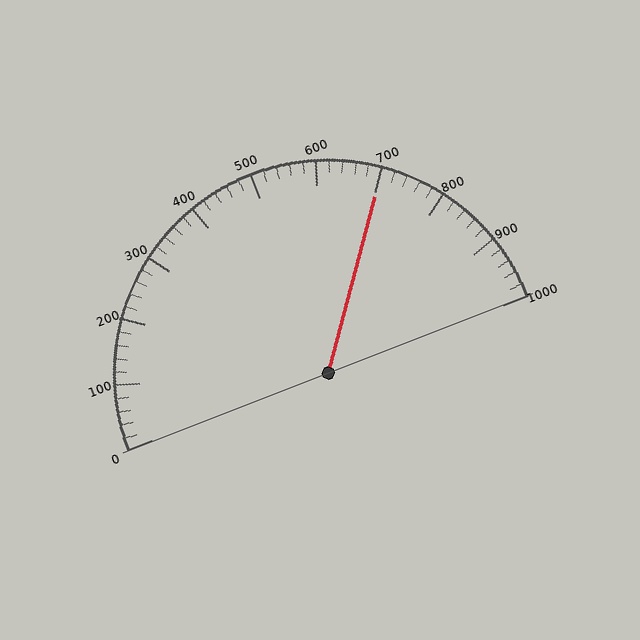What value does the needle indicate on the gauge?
The needle indicates approximately 700.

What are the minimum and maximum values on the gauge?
The gauge ranges from 0 to 1000.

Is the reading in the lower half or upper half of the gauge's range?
The reading is in the upper half of the range (0 to 1000).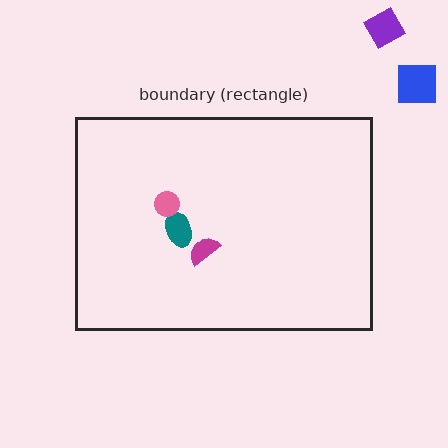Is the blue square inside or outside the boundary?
Outside.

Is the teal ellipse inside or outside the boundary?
Inside.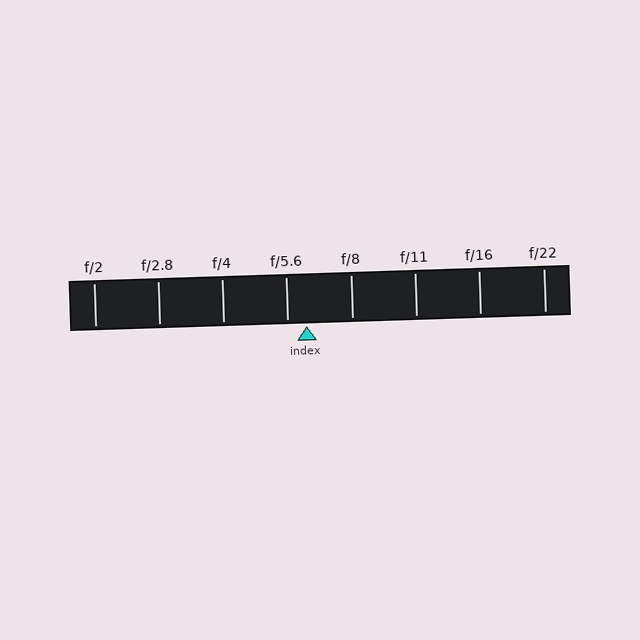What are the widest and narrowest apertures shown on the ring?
The widest aperture shown is f/2 and the narrowest is f/22.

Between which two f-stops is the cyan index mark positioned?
The index mark is between f/5.6 and f/8.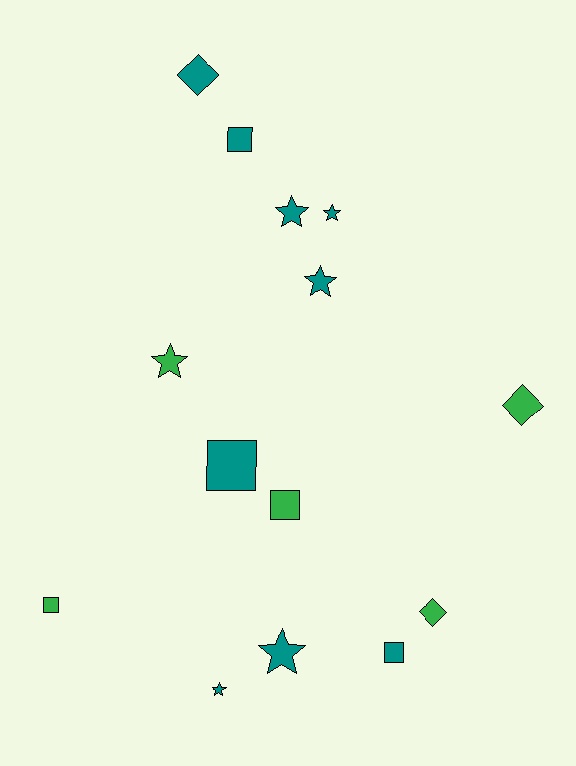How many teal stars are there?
There are 5 teal stars.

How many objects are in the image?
There are 14 objects.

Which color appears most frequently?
Teal, with 9 objects.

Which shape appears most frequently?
Star, with 6 objects.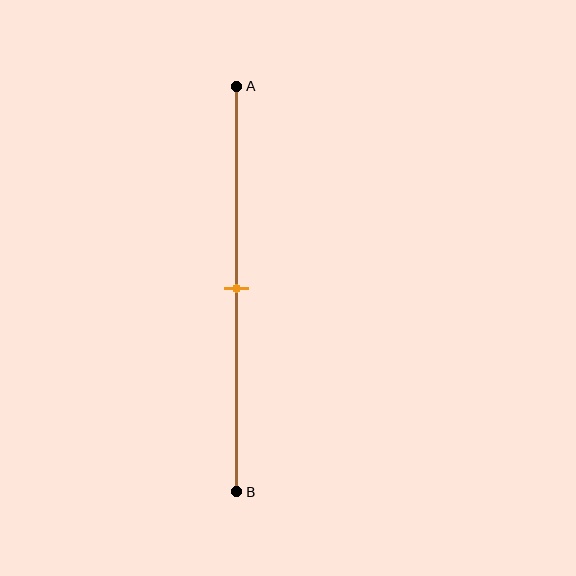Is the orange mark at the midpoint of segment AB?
Yes, the mark is approximately at the midpoint.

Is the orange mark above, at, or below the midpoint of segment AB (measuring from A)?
The orange mark is approximately at the midpoint of segment AB.